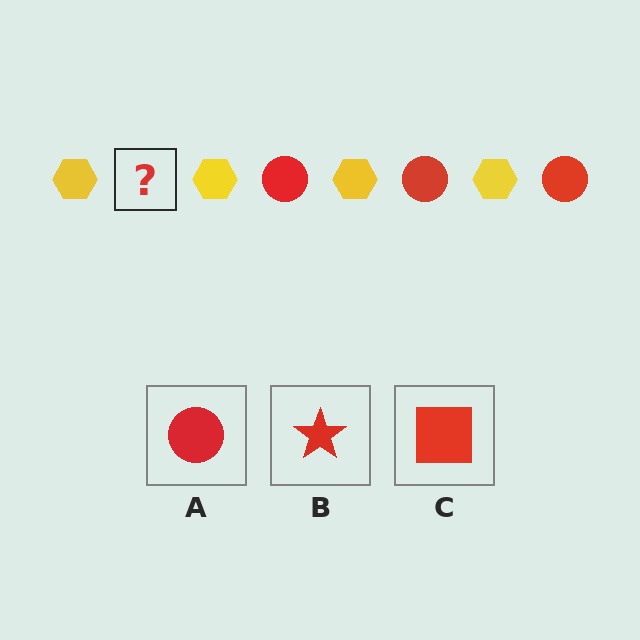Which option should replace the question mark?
Option A.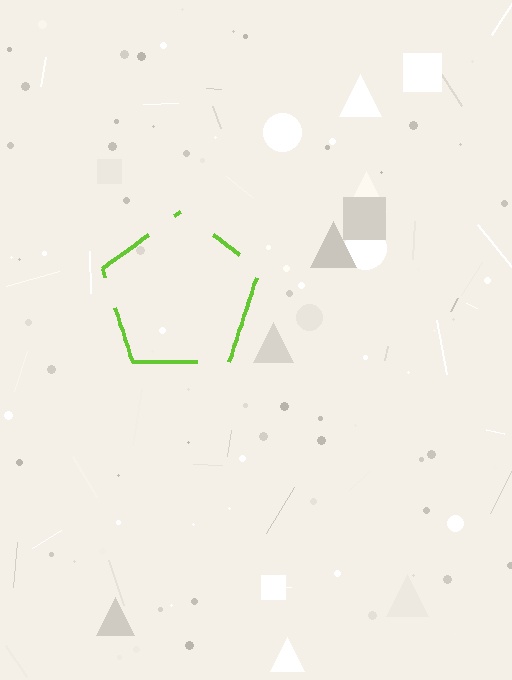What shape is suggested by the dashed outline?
The dashed outline suggests a pentagon.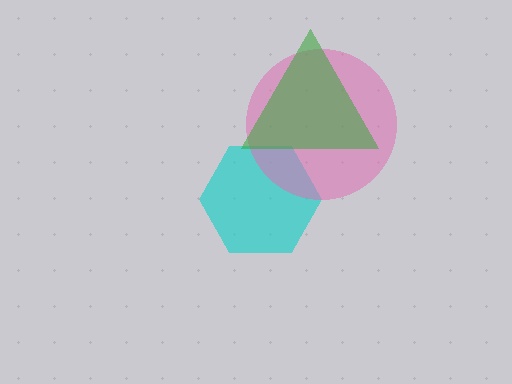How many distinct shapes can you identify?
There are 3 distinct shapes: a cyan hexagon, a pink circle, a green triangle.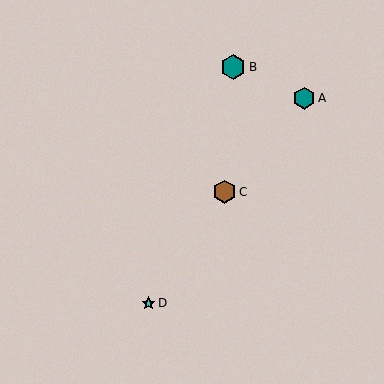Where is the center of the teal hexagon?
The center of the teal hexagon is at (304, 98).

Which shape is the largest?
The teal hexagon (labeled B) is the largest.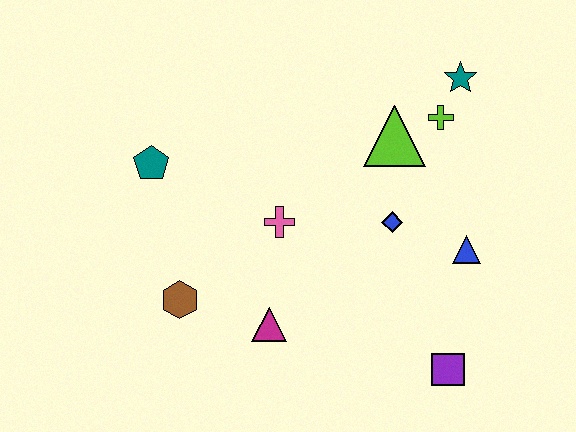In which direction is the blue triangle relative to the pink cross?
The blue triangle is to the right of the pink cross.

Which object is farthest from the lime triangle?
The brown hexagon is farthest from the lime triangle.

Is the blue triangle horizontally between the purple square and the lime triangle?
No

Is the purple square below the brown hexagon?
Yes